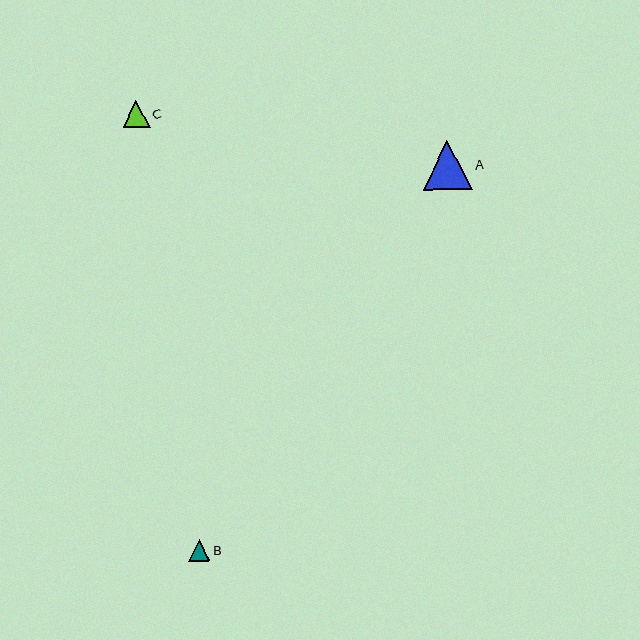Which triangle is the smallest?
Triangle B is the smallest with a size of approximately 21 pixels.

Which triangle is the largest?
Triangle A is the largest with a size of approximately 49 pixels.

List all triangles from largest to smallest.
From largest to smallest: A, C, B.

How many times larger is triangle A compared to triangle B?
Triangle A is approximately 2.3 times the size of triangle B.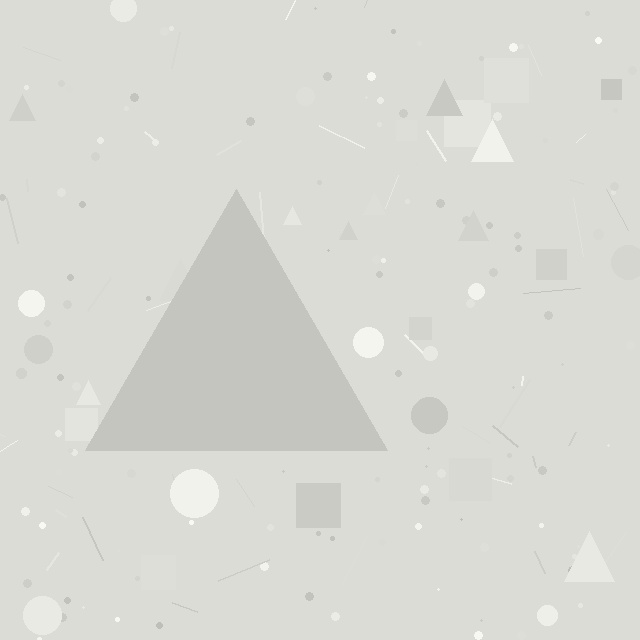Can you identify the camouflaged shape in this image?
The camouflaged shape is a triangle.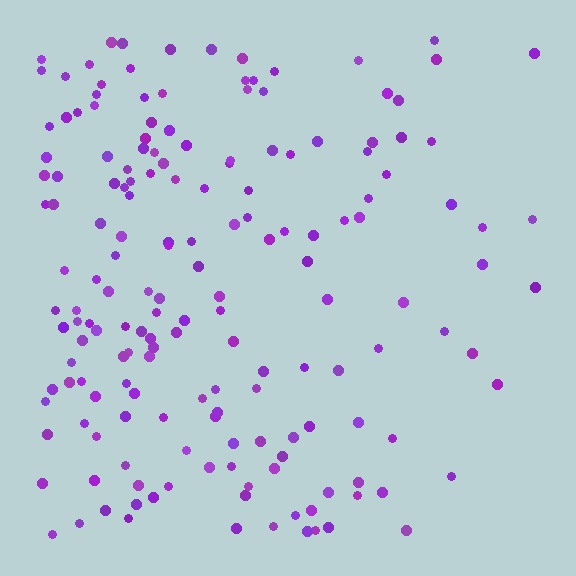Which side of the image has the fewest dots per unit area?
The right.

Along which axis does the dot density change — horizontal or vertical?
Horizontal.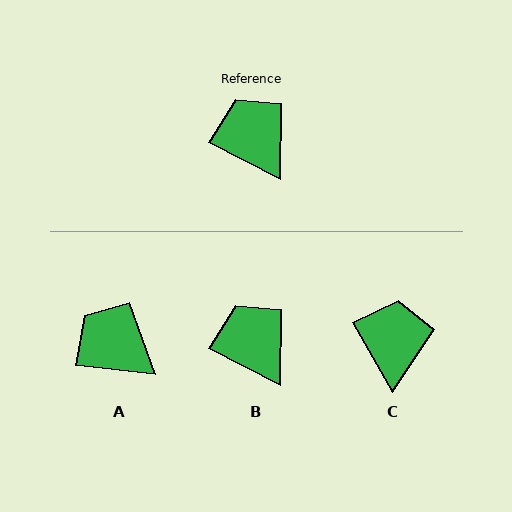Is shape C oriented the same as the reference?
No, it is off by about 33 degrees.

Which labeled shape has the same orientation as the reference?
B.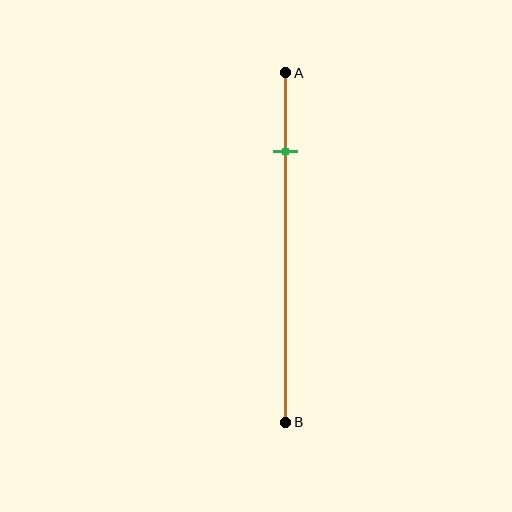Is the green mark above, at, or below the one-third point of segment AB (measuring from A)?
The green mark is above the one-third point of segment AB.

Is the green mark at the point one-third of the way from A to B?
No, the mark is at about 25% from A, not at the 33% one-third point.